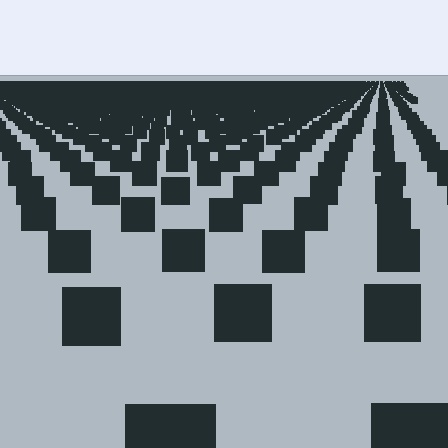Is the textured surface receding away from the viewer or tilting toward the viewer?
The surface is receding away from the viewer. Texture elements get smaller and denser toward the top.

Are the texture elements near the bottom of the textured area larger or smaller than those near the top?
Larger. Near the bottom, elements are closer to the viewer and appear at a bigger on-screen size.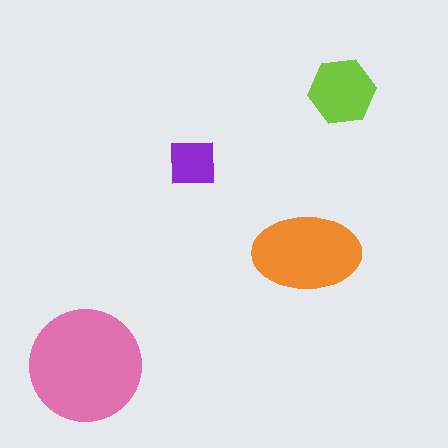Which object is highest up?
The lime hexagon is topmost.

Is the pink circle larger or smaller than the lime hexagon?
Larger.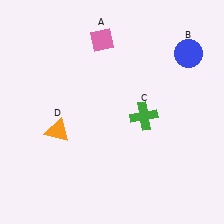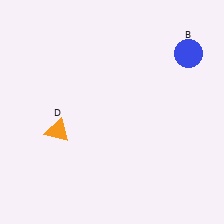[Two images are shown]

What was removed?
The pink diamond (A), the green cross (C) were removed in Image 2.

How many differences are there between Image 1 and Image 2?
There are 2 differences between the two images.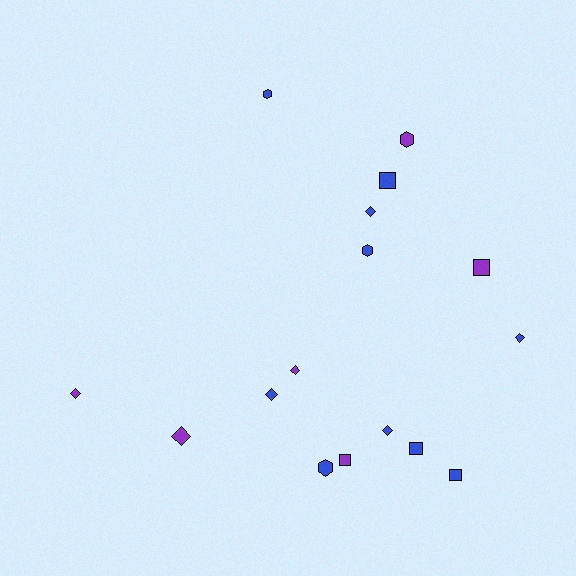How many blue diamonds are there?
There are 4 blue diamonds.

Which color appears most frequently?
Blue, with 10 objects.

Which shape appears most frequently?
Diamond, with 7 objects.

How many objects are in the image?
There are 16 objects.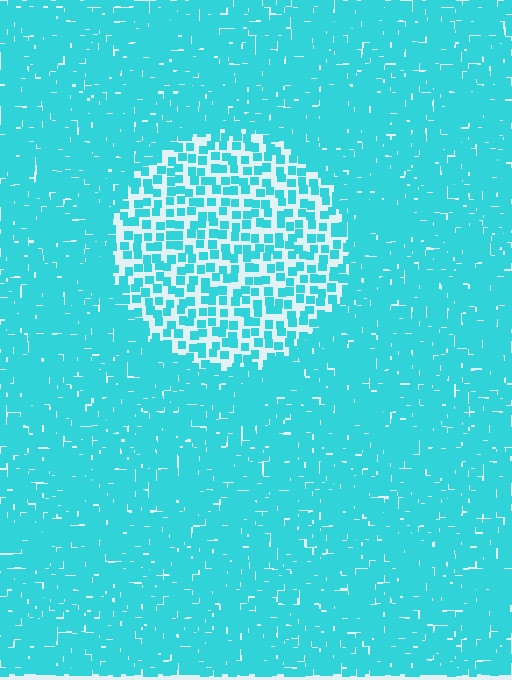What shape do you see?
I see a circle.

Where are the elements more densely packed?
The elements are more densely packed outside the circle boundary.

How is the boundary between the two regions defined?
The boundary is defined by a change in element density (approximately 2.4x ratio). All elements are the same color, size, and shape.